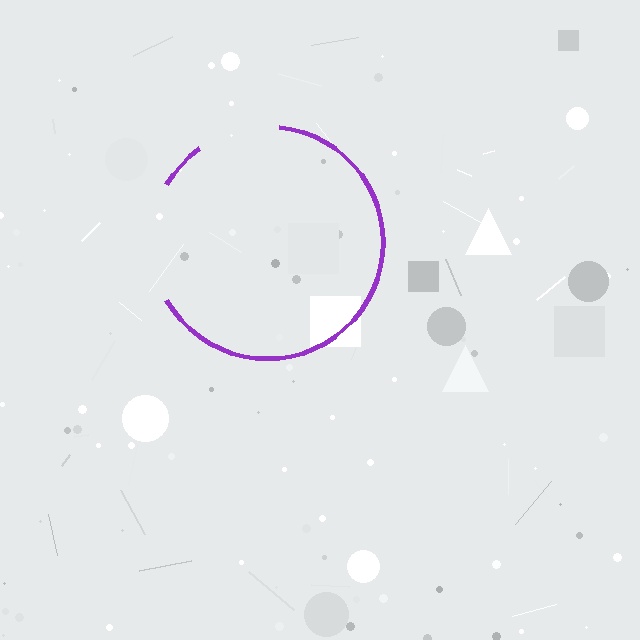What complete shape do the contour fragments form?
The contour fragments form a circle.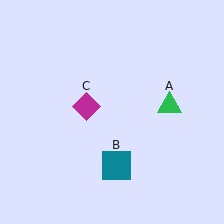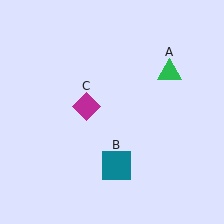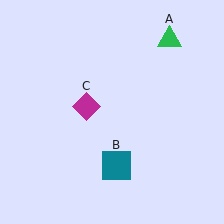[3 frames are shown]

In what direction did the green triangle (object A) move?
The green triangle (object A) moved up.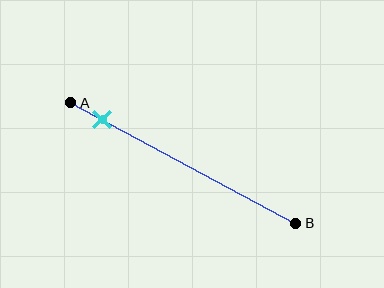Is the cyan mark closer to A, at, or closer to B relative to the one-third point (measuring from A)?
The cyan mark is closer to point A than the one-third point of segment AB.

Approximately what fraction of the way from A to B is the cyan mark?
The cyan mark is approximately 15% of the way from A to B.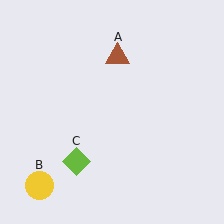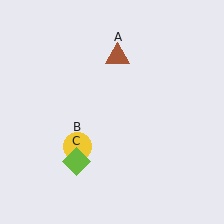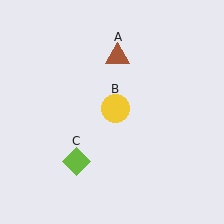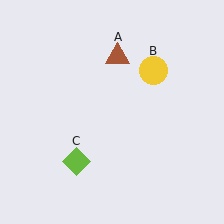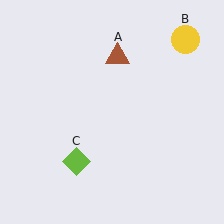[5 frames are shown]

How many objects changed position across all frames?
1 object changed position: yellow circle (object B).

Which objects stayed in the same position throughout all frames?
Brown triangle (object A) and lime diamond (object C) remained stationary.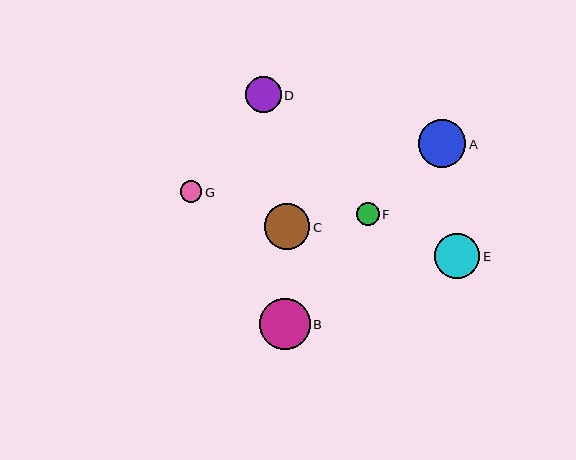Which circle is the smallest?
Circle G is the smallest with a size of approximately 22 pixels.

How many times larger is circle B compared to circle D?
Circle B is approximately 1.4 times the size of circle D.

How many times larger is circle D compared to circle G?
Circle D is approximately 1.6 times the size of circle G.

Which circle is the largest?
Circle B is the largest with a size of approximately 51 pixels.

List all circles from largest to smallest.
From largest to smallest: B, A, C, E, D, F, G.